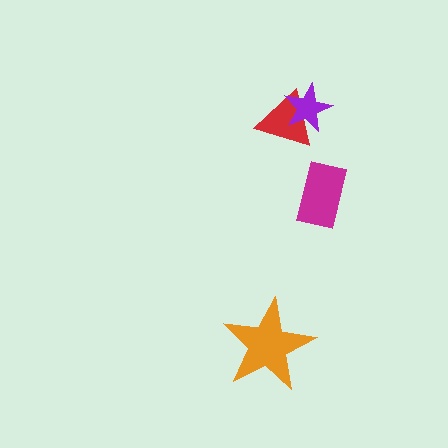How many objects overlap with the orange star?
0 objects overlap with the orange star.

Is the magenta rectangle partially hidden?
No, no other shape covers it.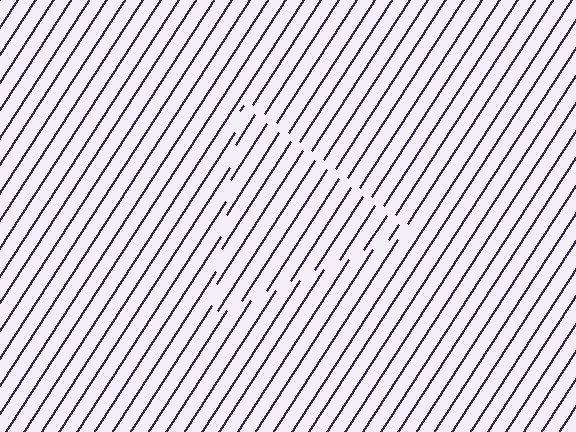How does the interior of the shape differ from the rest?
The interior of the shape contains the same grating, shifted by half a period — the contour is defined by the phase discontinuity where line-ends from the inner and outer gratings abut.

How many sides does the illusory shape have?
3 sides — the line-ends trace a triangle.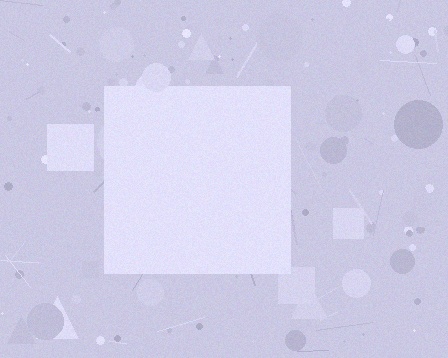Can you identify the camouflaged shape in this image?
The camouflaged shape is a square.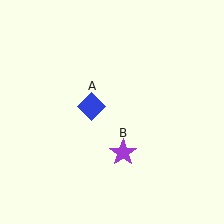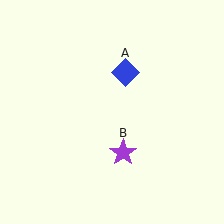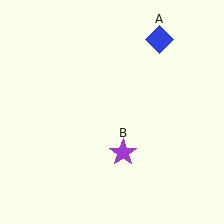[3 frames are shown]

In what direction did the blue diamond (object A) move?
The blue diamond (object A) moved up and to the right.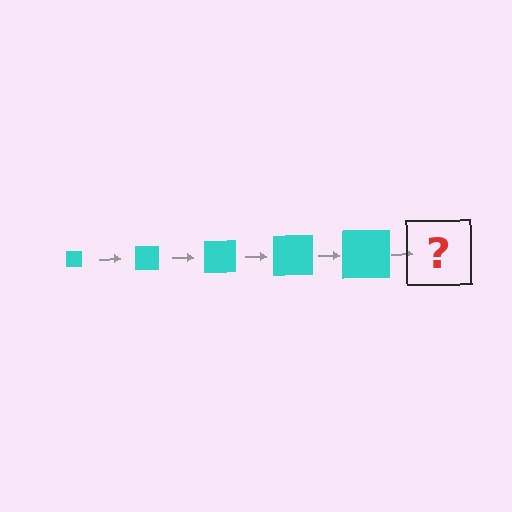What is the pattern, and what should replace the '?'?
The pattern is that the square gets progressively larger each step. The '?' should be a cyan square, larger than the previous one.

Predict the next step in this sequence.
The next step is a cyan square, larger than the previous one.